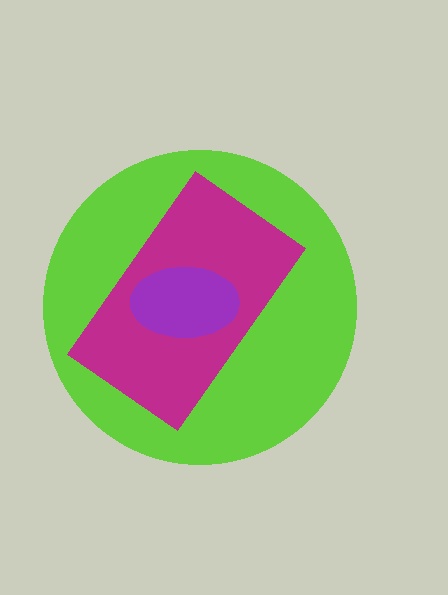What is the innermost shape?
The purple ellipse.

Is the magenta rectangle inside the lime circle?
Yes.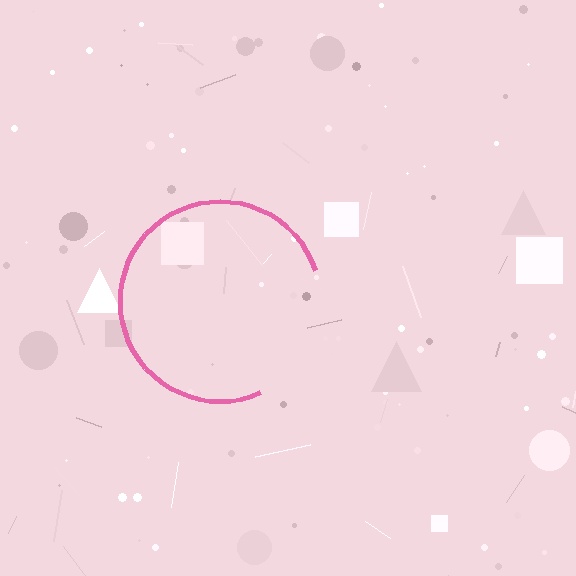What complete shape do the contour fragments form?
The contour fragments form a circle.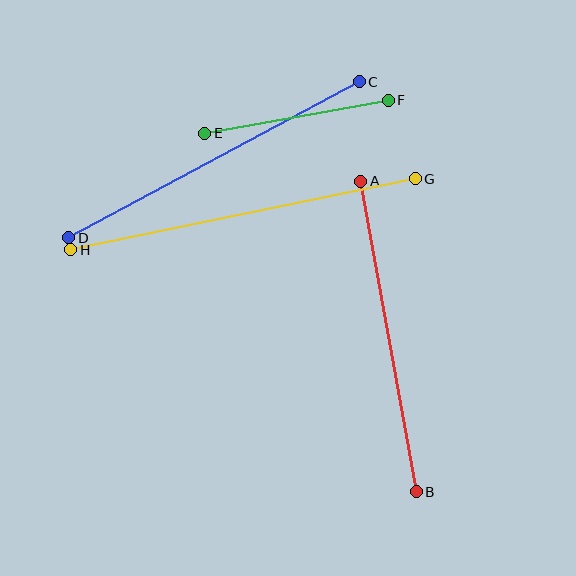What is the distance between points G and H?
The distance is approximately 352 pixels.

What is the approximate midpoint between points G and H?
The midpoint is at approximately (243, 214) pixels.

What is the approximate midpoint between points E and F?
The midpoint is at approximately (297, 117) pixels.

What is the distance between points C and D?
The distance is approximately 330 pixels.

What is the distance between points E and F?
The distance is approximately 186 pixels.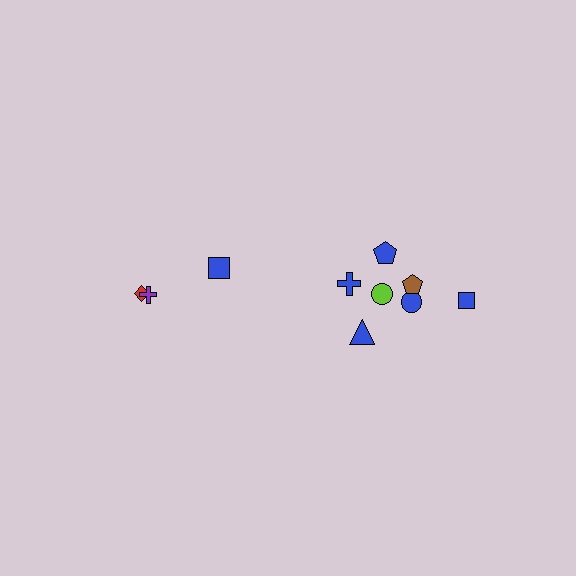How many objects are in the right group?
There are 7 objects.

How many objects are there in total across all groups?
There are 10 objects.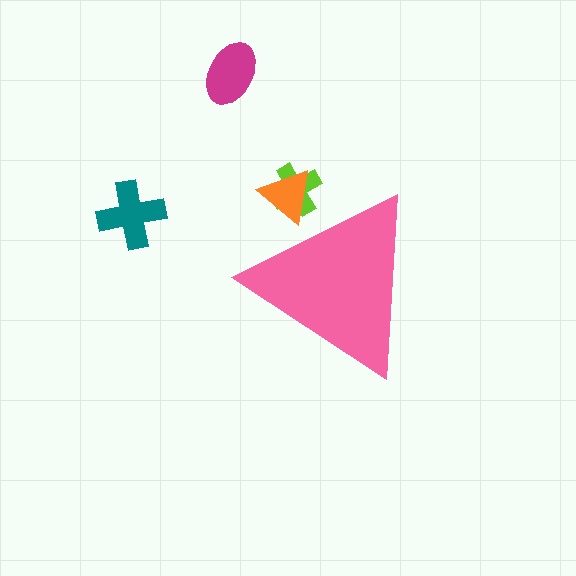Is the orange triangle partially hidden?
Yes, the orange triangle is partially hidden behind the pink triangle.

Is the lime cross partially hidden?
Yes, the lime cross is partially hidden behind the pink triangle.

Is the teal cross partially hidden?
No, the teal cross is fully visible.